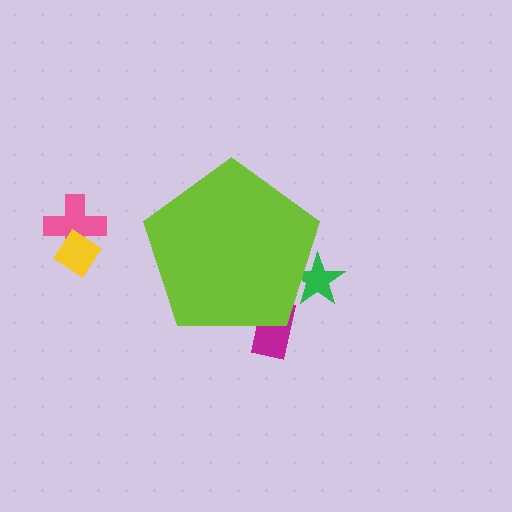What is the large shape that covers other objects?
A lime pentagon.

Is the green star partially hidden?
Yes, the green star is partially hidden behind the lime pentagon.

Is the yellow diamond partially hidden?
No, the yellow diamond is fully visible.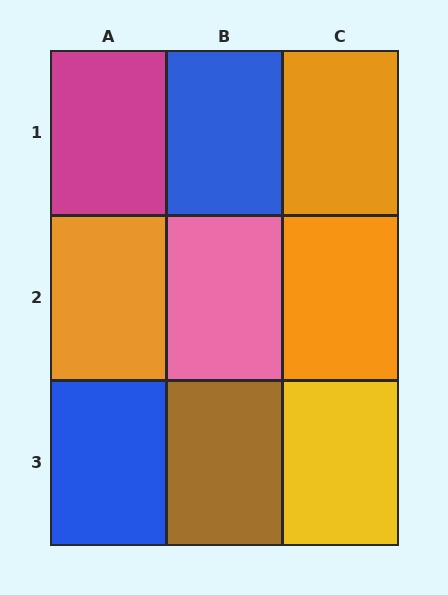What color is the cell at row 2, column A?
Orange.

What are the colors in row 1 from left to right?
Magenta, blue, orange.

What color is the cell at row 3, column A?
Blue.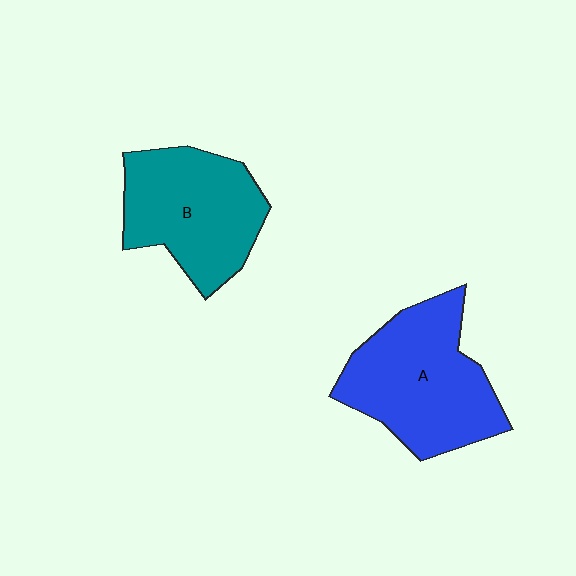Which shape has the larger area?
Shape A (blue).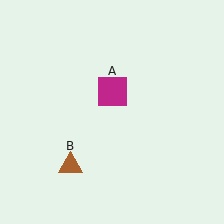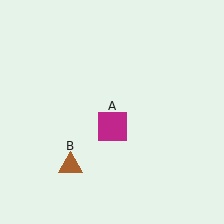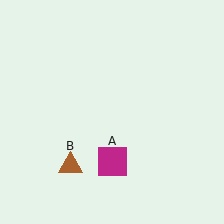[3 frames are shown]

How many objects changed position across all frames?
1 object changed position: magenta square (object A).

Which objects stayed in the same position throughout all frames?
Brown triangle (object B) remained stationary.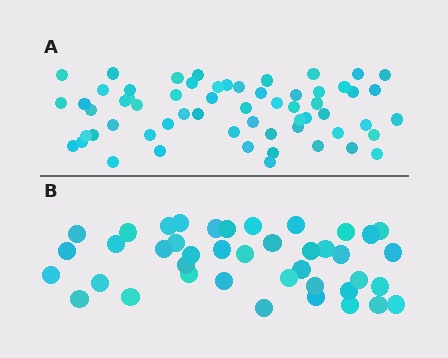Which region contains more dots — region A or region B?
Region A (the top region) has more dots.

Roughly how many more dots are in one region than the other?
Region A has approximately 20 more dots than region B.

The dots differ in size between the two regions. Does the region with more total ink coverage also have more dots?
No. Region B has more total ink coverage because its dots are larger, but region A actually contains more individual dots. Total area can be misleading — the number of items is what matters here.